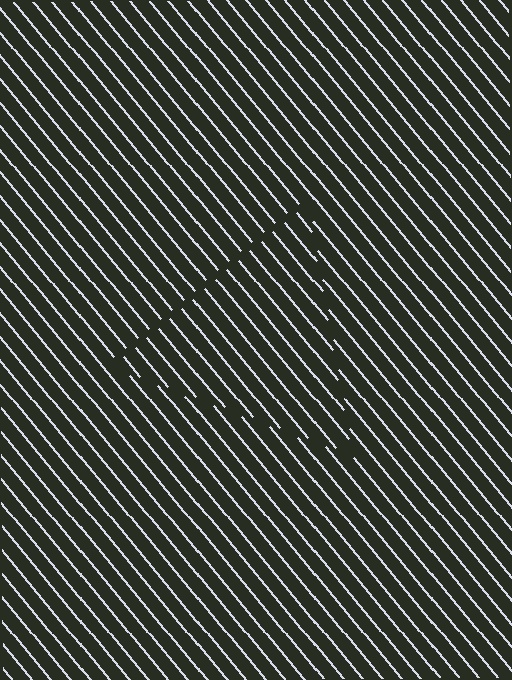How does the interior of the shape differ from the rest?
The interior of the shape contains the same grating, shifted by half a period — the contour is defined by the phase discontinuity where line-ends from the inner and outer gratings abut.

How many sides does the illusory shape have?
3 sides — the line-ends trace a triangle.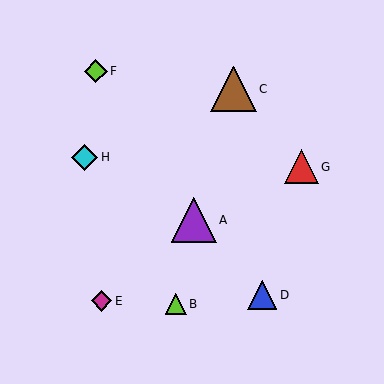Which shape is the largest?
The brown triangle (labeled C) is the largest.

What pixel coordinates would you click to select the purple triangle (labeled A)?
Click at (194, 220) to select the purple triangle A.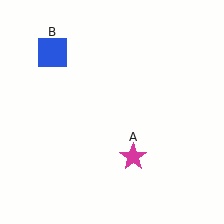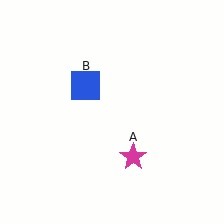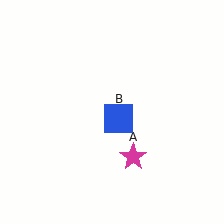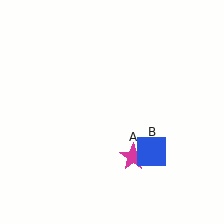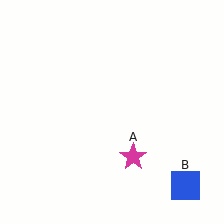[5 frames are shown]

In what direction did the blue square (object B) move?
The blue square (object B) moved down and to the right.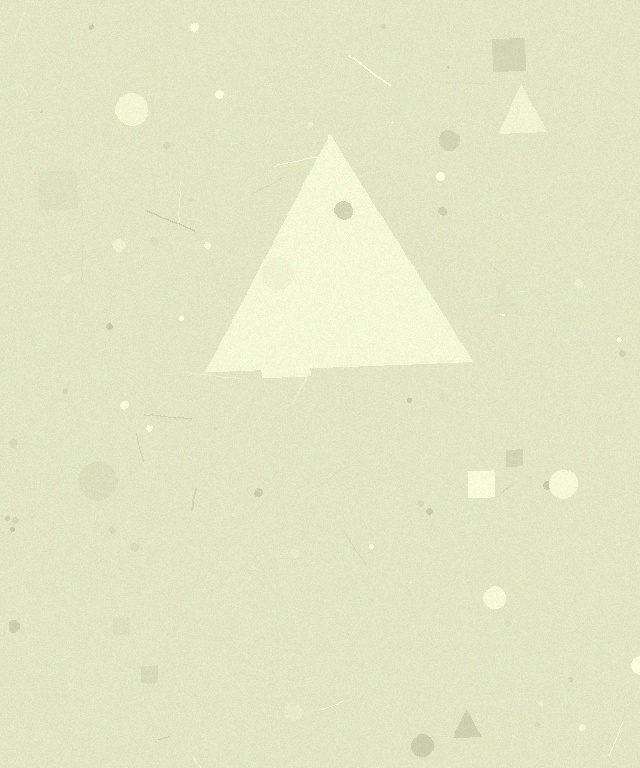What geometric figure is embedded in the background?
A triangle is embedded in the background.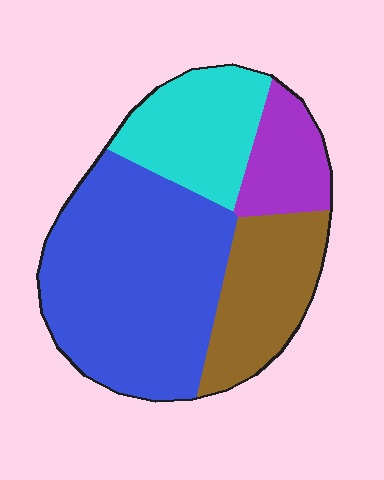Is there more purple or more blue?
Blue.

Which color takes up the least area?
Purple, at roughly 10%.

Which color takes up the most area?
Blue, at roughly 50%.